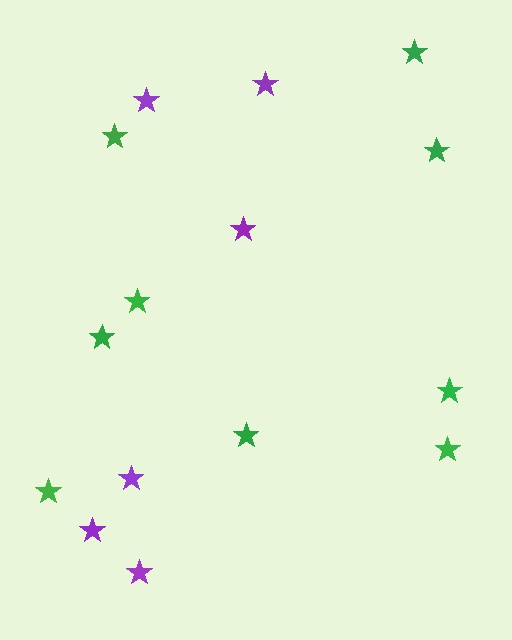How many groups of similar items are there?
There are 2 groups: one group of green stars (9) and one group of purple stars (6).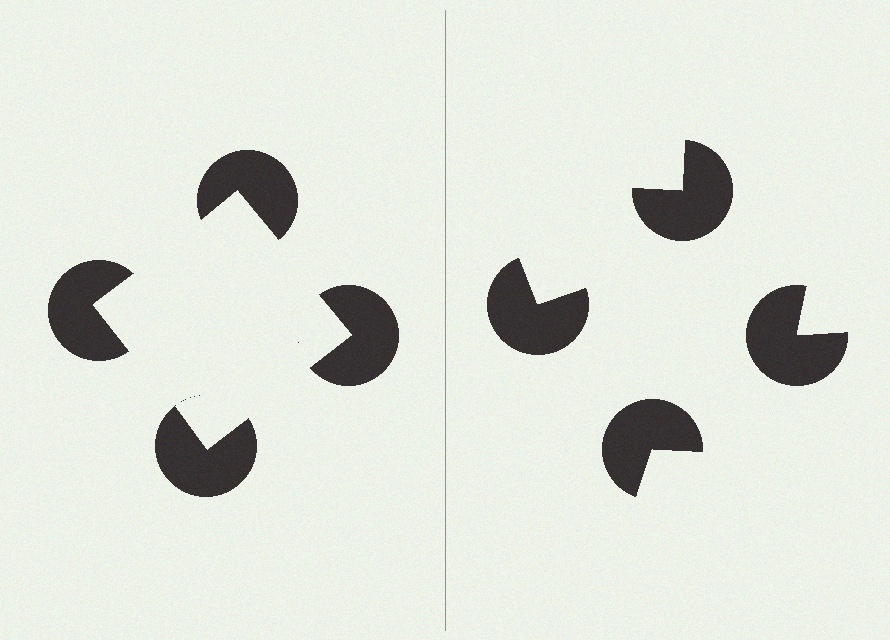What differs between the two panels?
The pac-man discs are positioned identically on both sides; only the wedge orientations differ. On the left they align to a square; on the right they are misaligned.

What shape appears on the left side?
An illusory square.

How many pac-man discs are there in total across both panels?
8 — 4 on each side.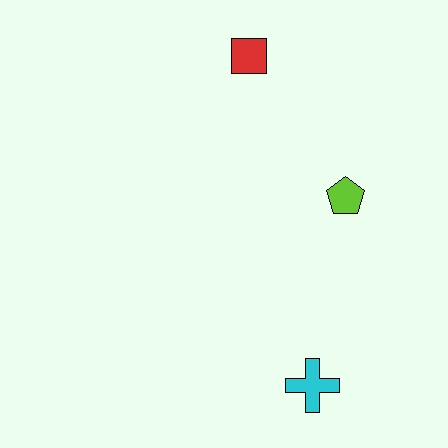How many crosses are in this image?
There is 1 cross.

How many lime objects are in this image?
There is 1 lime object.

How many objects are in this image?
There are 3 objects.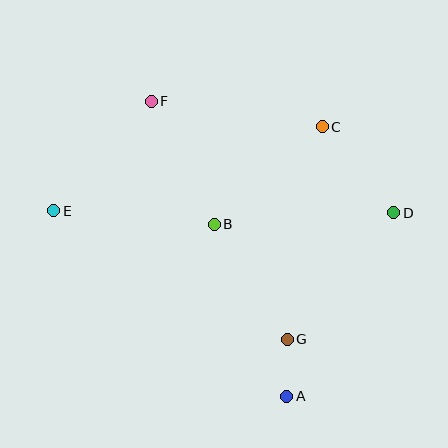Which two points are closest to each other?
Points A and G are closest to each other.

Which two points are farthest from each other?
Points D and E are farthest from each other.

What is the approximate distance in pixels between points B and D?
The distance between B and D is approximately 180 pixels.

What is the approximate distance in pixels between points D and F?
The distance between D and F is approximately 267 pixels.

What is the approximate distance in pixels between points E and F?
The distance between E and F is approximately 147 pixels.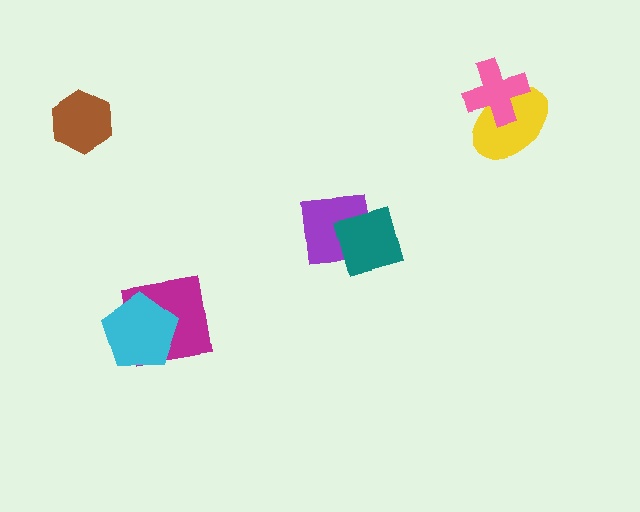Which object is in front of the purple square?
The teal diamond is in front of the purple square.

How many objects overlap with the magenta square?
1 object overlaps with the magenta square.